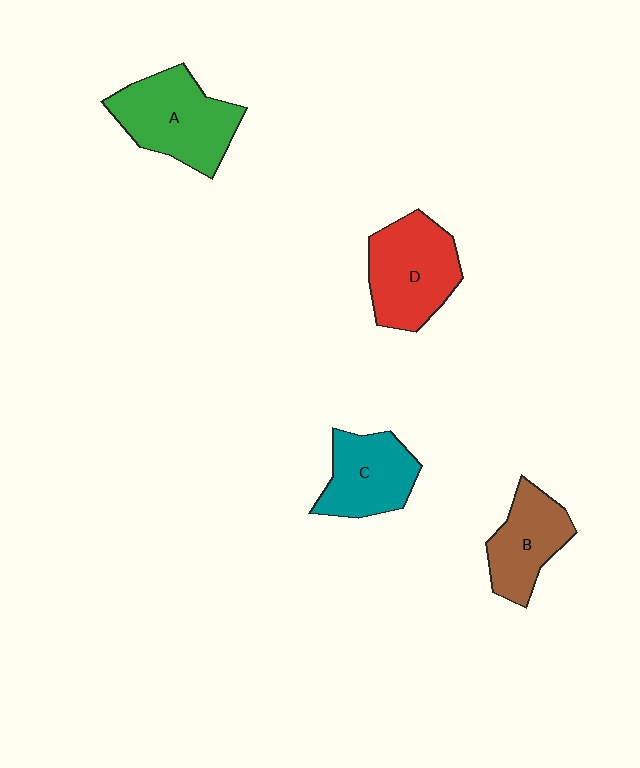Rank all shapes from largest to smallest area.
From largest to smallest: A (green), D (red), C (teal), B (brown).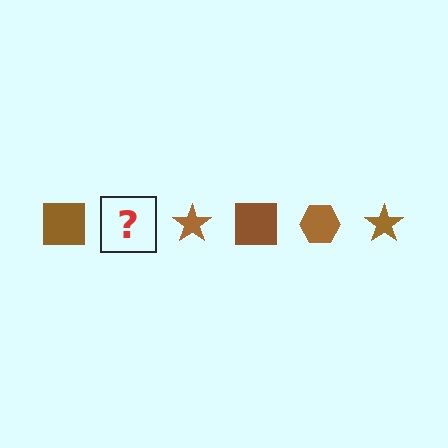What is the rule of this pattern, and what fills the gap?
The rule is that the pattern cycles through square, hexagon, star shapes in brown. The gap should be filled with a brown hexagon.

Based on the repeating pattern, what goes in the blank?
The blank should be a brown hexagon.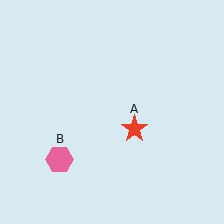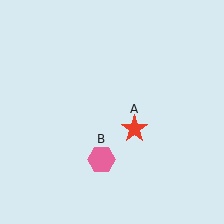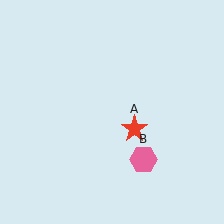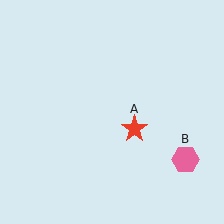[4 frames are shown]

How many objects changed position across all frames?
1 object changed position: pink hexagon (object B).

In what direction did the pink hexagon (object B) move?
The pink hexagon (object B) moved right.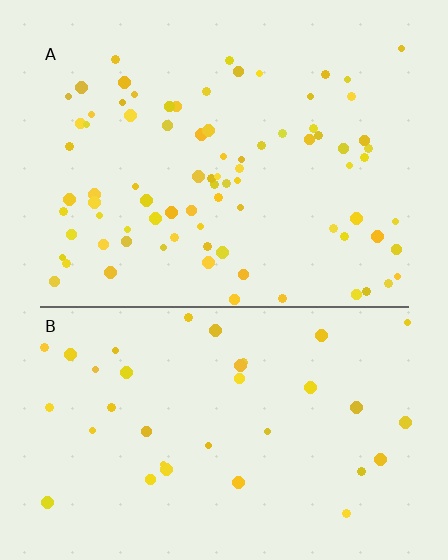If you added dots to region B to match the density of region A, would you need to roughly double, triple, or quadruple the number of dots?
Approximately double.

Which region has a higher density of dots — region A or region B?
A (the top).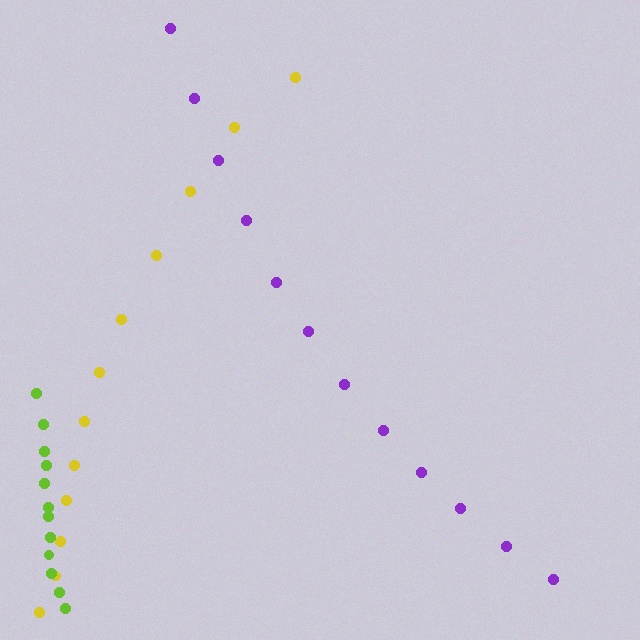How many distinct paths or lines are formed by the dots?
There are 3 distinct paths.